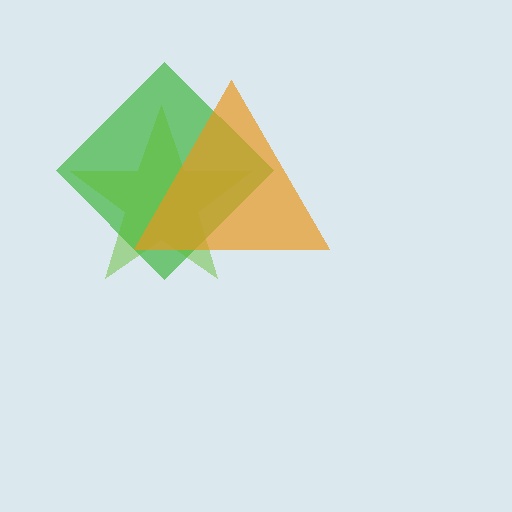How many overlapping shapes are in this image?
There are 3 overlapping shapes in the image.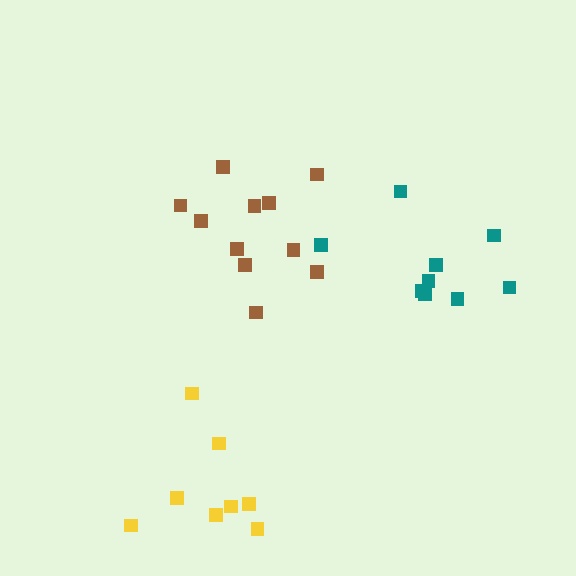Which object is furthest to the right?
The teal cluster is rightmost.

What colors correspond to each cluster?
The clusters are colored: brown, yellow, teal.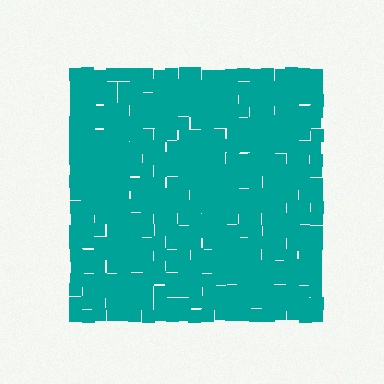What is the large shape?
The large shape is a square.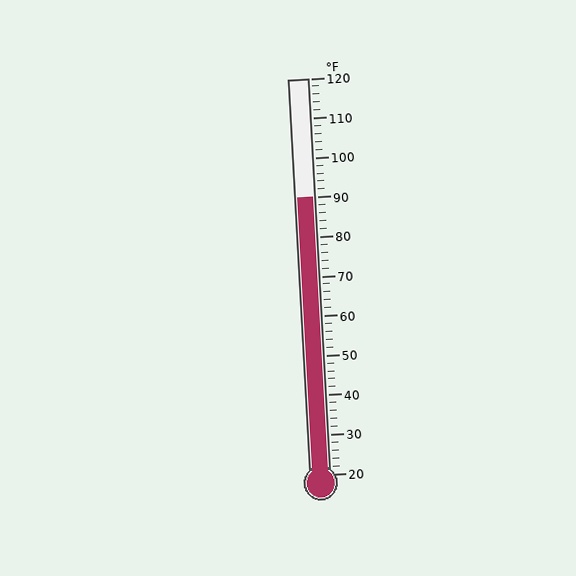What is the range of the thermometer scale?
The thermometer scale ranges from 20°F to 120°F.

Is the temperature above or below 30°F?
The temperature is above 30°F.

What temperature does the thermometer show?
The thermometer shows approximately 90°F.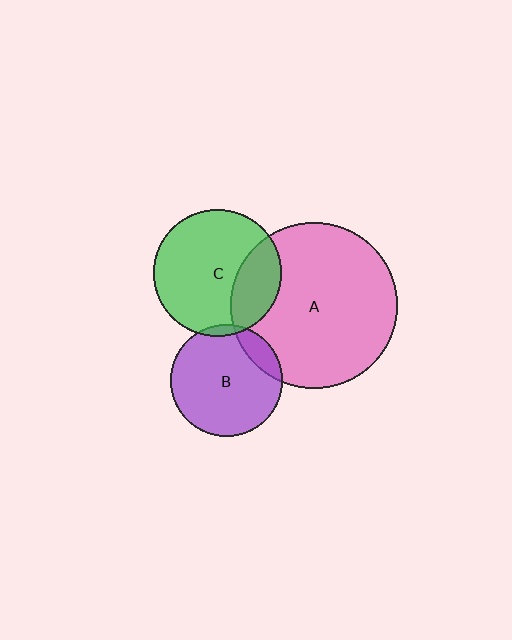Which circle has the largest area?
Circle A (pink).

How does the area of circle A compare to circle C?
Approximately 1.7 times.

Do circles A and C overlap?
Yes.